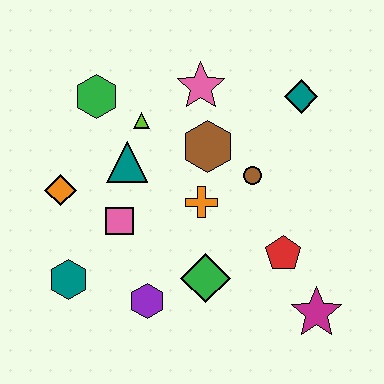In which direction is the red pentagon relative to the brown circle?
The red pentagon is below the brown circle.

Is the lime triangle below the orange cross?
No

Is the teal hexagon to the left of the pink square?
Yes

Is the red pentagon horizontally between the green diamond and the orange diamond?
No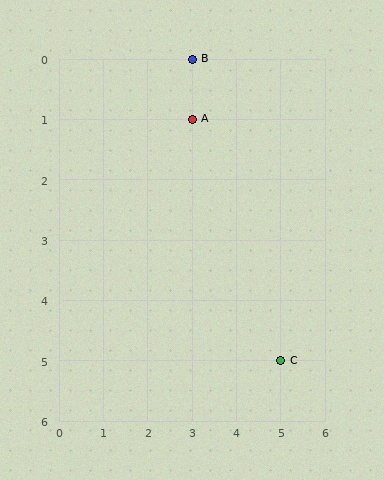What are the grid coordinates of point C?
Point C is at grid coordinates (5, 5).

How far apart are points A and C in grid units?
Points A and C are 2 columns and 4 rows apart (about 4.5 grid units diagonally).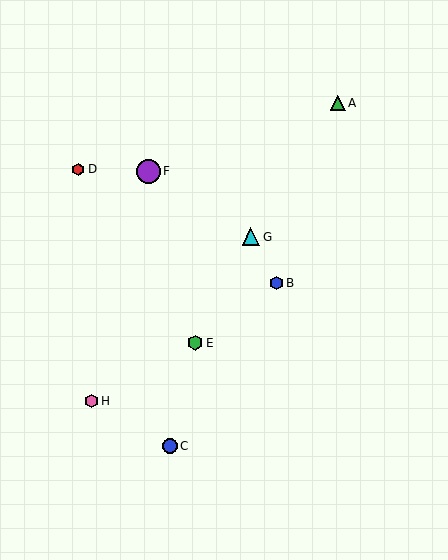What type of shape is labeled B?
Shape B is a blue hexagon.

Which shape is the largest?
The purple circle (labeled F) is the largest.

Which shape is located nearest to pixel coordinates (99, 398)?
The pink hexagon (labeled H) at (91, 401) is nearest to that location.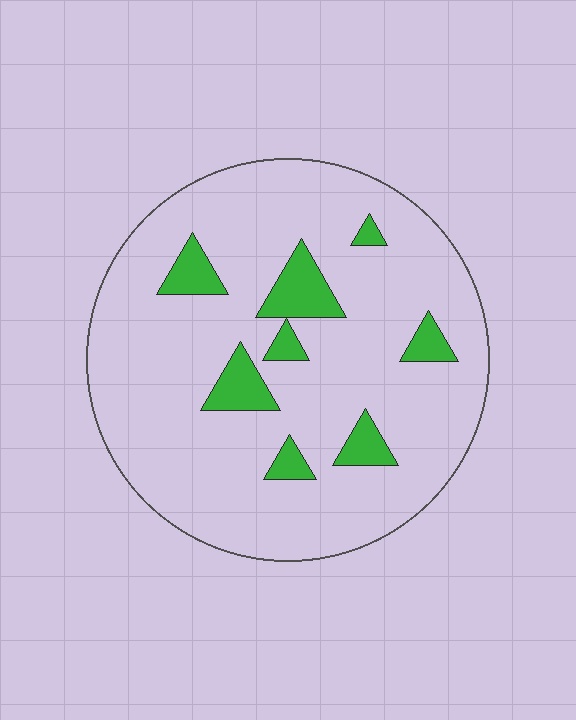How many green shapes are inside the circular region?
8.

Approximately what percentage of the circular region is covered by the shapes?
Approximately 10%.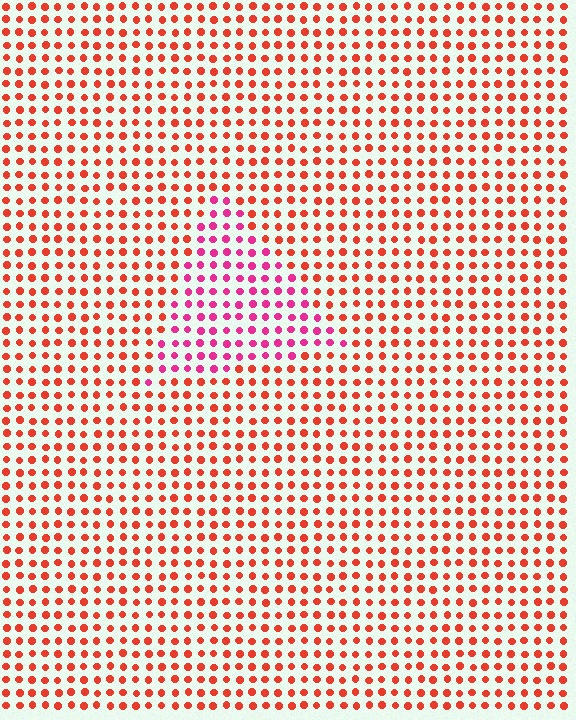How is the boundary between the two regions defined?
The boundary is defined purely by a slight shift in hue (about 39 degrees). Spacing, size, and orientation are identical on both sides.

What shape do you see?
I see a triangle.